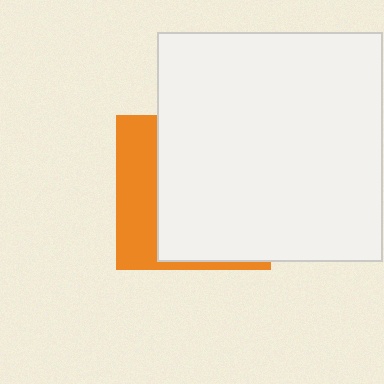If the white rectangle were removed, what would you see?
You would see the complete orange square.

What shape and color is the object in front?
The object in front is a white rectangle.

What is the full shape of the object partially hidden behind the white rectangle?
The partially hidden object is an orange square.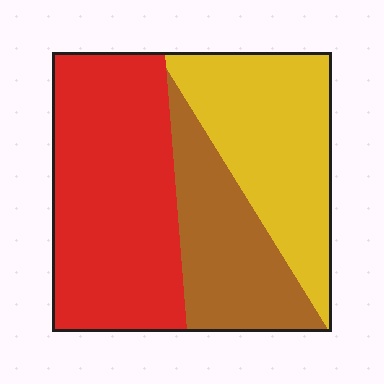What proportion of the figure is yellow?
Yellow covers roughly 30% of the figure.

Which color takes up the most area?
Red, at roughly 45%.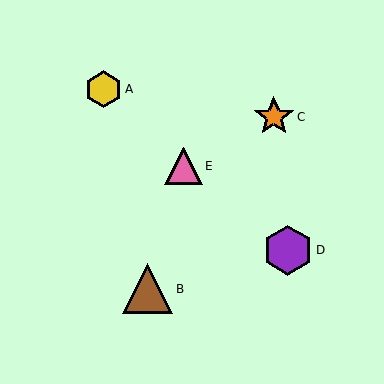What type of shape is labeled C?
Shape C is an orange star.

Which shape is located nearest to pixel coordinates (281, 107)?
The orange star (labeled C) at (274, 117) is nearest to that location.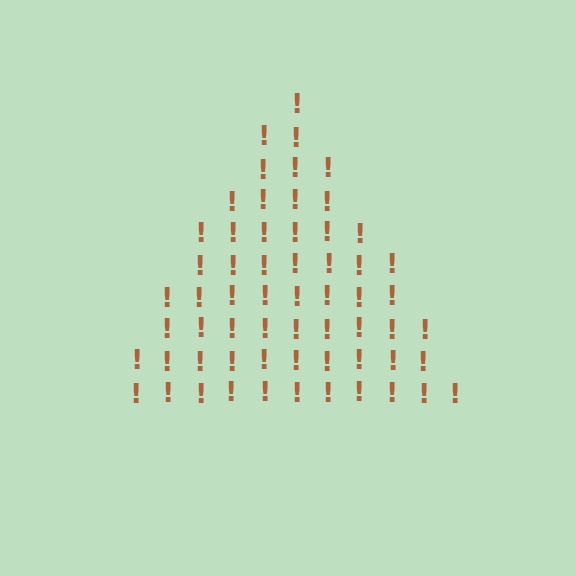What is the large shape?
The large shape is a triangle.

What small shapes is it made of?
It is made of small exclamation marks.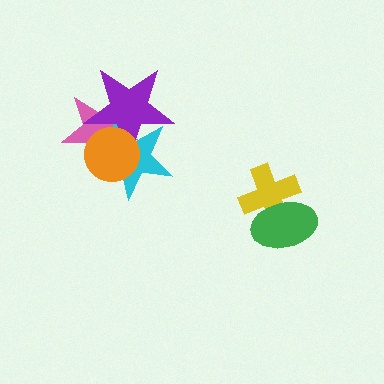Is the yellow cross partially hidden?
Yes, it is partially covered by another shape.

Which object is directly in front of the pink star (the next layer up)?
The cyan star is directly in front of the pink star.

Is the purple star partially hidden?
Yes, it is partially covered by another shape.